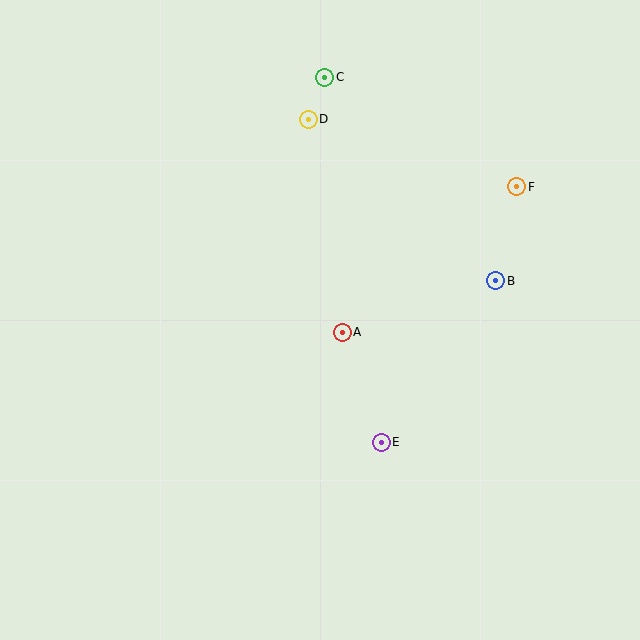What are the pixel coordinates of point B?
Point B is at (496, 281).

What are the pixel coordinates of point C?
Point C is at (325, 77).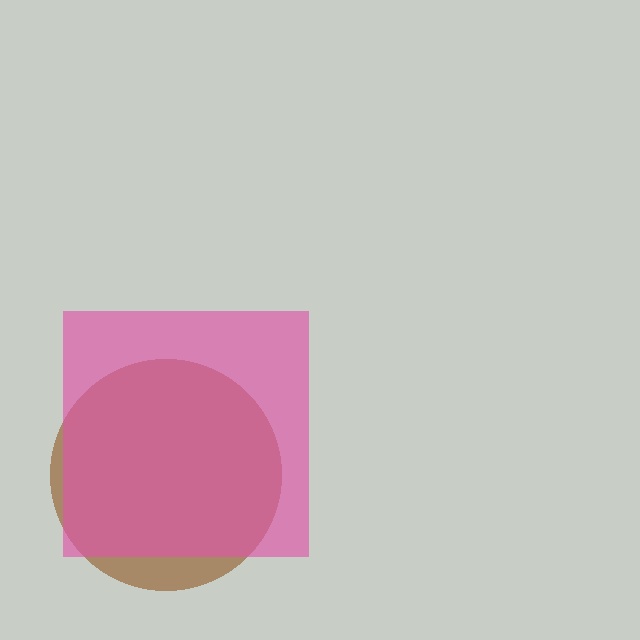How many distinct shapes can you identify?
There are 2 distinct shapes: a brown circle, a pink square.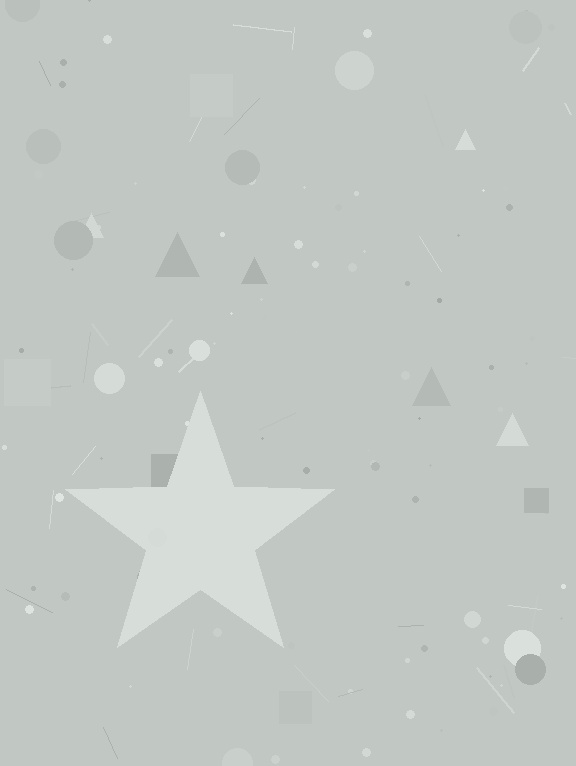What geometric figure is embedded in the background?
A star is embedded in the background.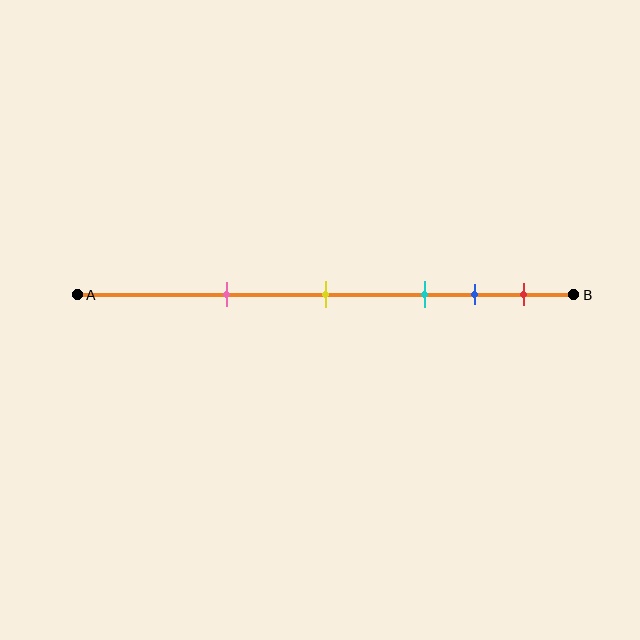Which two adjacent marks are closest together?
The blue and red marks are the closest adjacent pair.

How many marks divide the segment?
There are 5 marks dividing the segment.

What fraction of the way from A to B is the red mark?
The red mark is approximately 90% (0.9) of the way from A to B.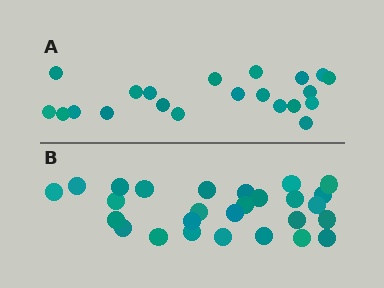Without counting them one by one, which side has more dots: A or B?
Region B (the bottom region) has more dots.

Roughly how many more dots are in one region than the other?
Region B has about 6 more dots than region A.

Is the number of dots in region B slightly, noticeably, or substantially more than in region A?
Region B has noticeably more, but not dramatically so. The ratio is roughly 1.3 to 1.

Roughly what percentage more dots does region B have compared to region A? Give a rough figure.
About 30% more.